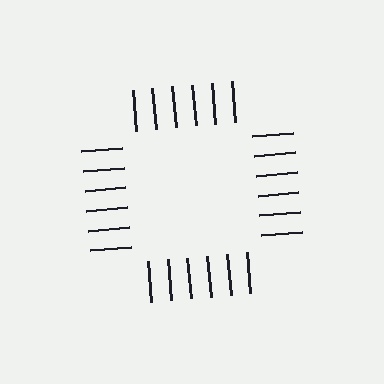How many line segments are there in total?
24 — 6 along each of the 4 edges.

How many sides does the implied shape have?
4 sides — the line-ends trace a square.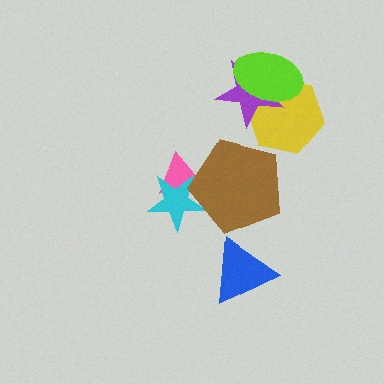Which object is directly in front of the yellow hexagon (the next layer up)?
The purple star is directly in front of the yellow hexagon.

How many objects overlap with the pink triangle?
2 objects overlap with the pink triangle.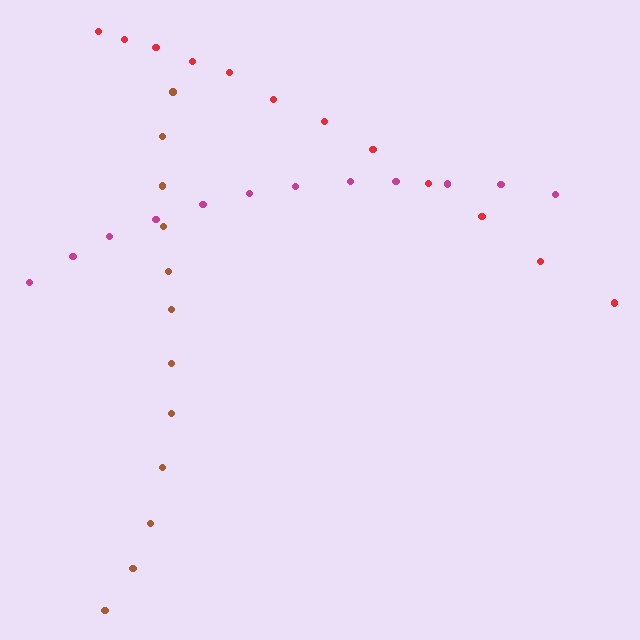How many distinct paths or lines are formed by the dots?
There are 3 distinct paths.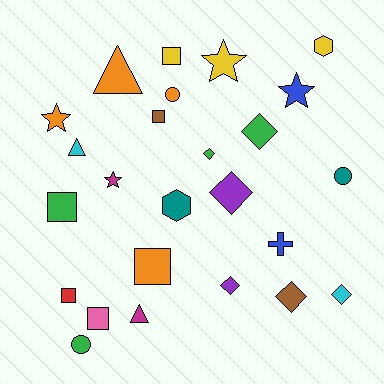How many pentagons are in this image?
There are no pentagons.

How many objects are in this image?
There are 25 objects.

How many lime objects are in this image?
There are no lime objects.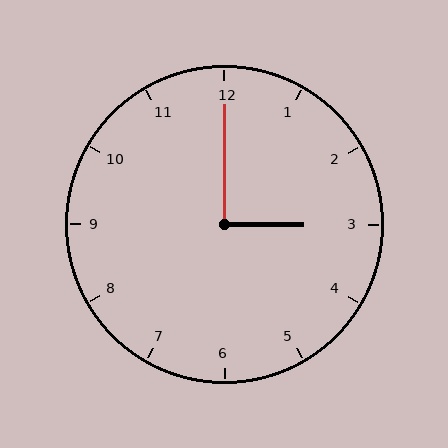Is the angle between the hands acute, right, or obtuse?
It is right.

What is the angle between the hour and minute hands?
Approximately 90 degrees.